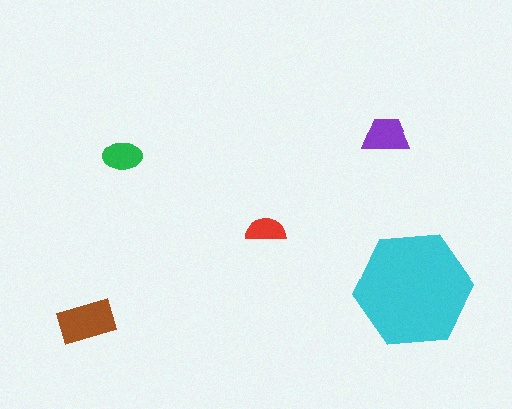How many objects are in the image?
There are 5 objects in the image.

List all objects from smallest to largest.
The red semicircle, the green ellipse, the purple trapezoid, the brown rectangle, the cyan hexagon.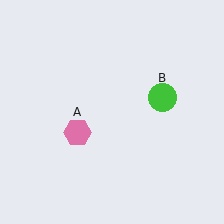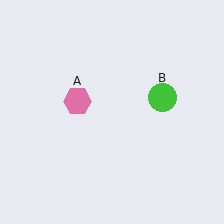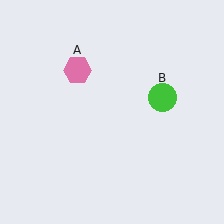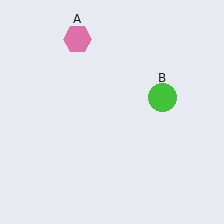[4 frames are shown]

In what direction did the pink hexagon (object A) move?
The pink hexagon (object A) moved up.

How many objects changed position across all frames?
1 object changed position: pink hexagon (object A).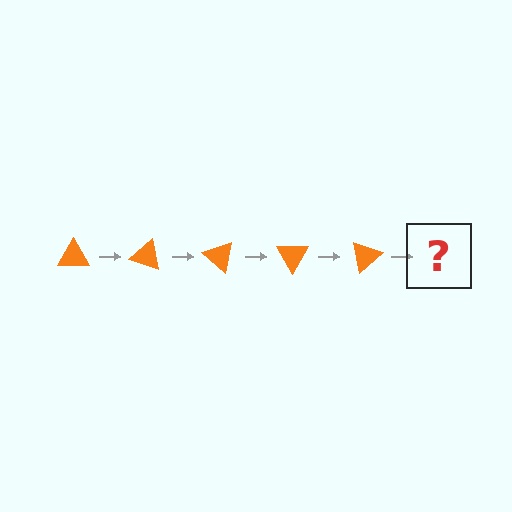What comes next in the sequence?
The next element should be an orange triangle rotated 100 degrees.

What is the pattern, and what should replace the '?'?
The pattern is that the triangle rotates 20 degrees each step. The '?' should be an orange triangle rotated 100 degrees.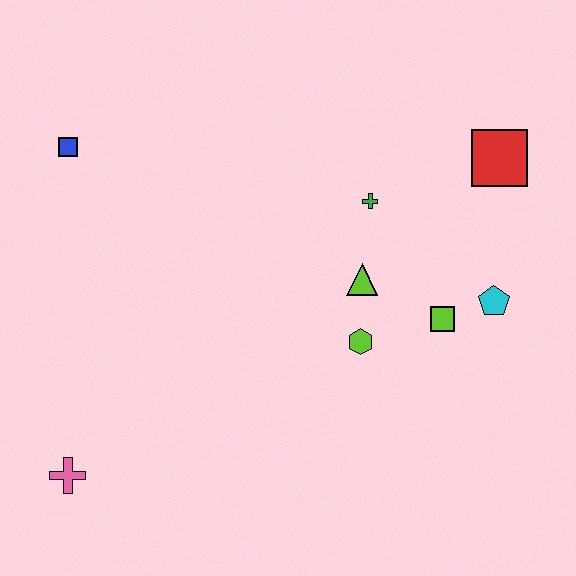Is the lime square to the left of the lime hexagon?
No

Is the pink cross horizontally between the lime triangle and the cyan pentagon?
No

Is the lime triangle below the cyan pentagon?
No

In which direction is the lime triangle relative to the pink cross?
The lime triangle is to the right of the pink cross.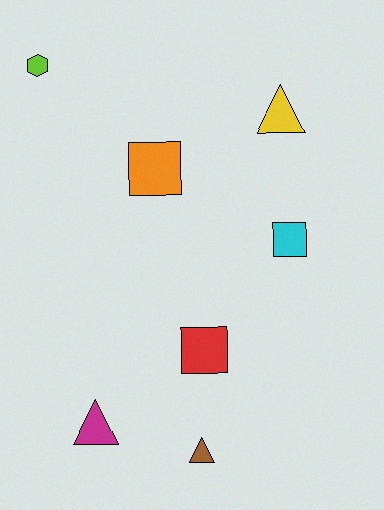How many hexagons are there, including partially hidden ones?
There is 1 hexagon.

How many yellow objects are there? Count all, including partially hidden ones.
There is 1 yellow object.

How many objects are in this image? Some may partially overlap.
There are 7 objects.